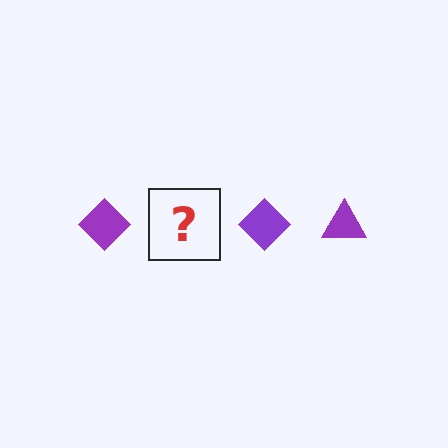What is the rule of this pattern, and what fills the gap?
The rule is that the pattern cycles through diamond, triangle shapes in purple. The gap should be filled with a purple triangle.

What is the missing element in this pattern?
The missing element is a purple triangle.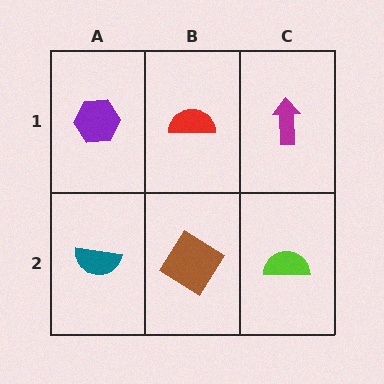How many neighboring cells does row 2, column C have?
2.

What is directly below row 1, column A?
A teal semicircle.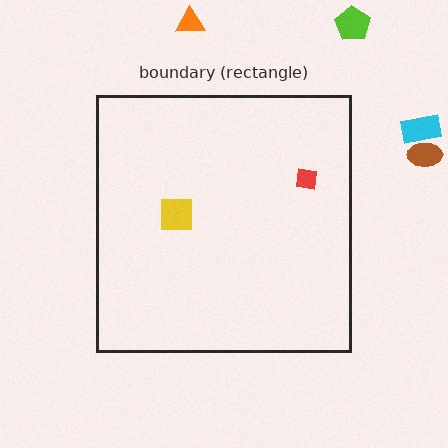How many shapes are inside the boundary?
2 inside, 4 outside.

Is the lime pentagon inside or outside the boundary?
Outside.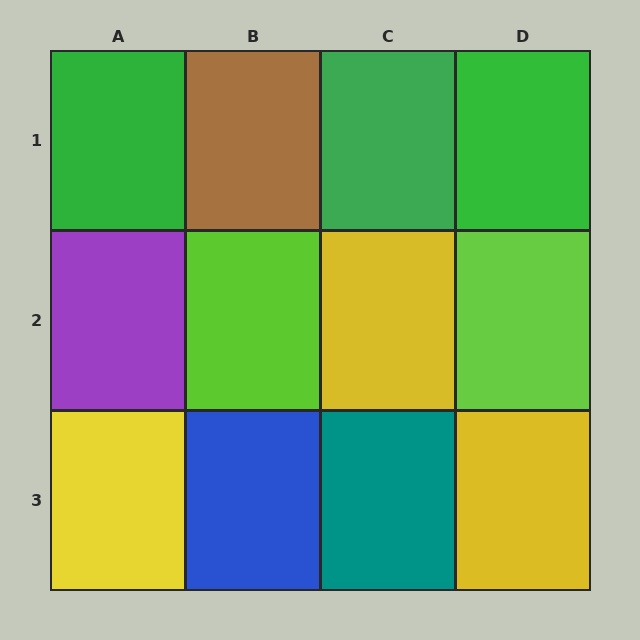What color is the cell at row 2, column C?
Yellow.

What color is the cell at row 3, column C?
Teal.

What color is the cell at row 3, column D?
Yellow.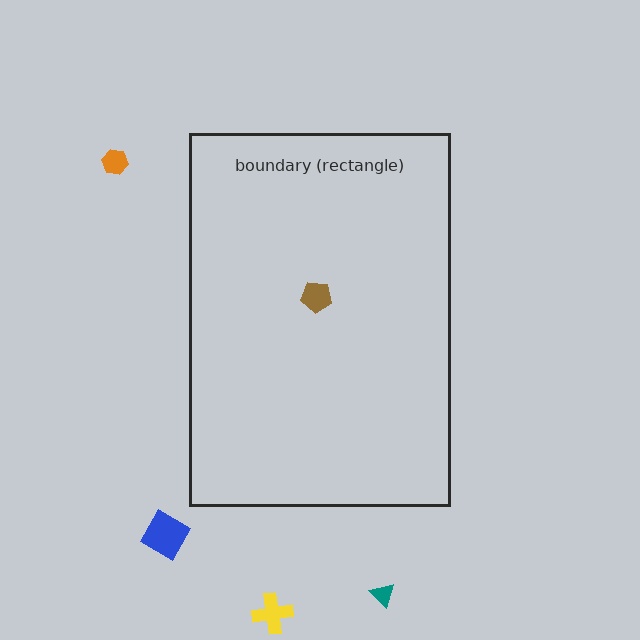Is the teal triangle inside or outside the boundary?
Outside.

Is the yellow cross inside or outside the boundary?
Outside.